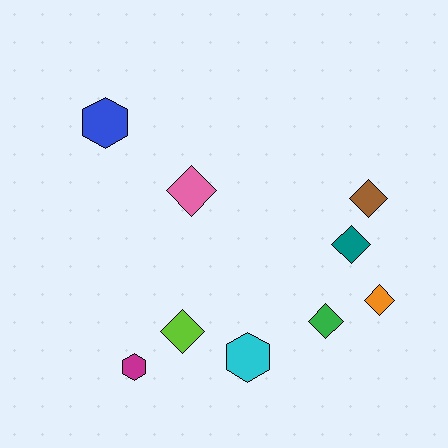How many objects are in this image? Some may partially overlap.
There are 9 objects.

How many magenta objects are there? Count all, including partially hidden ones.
There is 1 magenta object.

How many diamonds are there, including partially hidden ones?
There are 6 diamonds.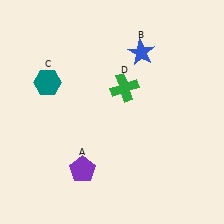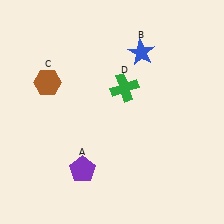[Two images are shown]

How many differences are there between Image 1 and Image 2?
There is 1 difference between the two images.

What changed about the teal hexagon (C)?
In Image 1, C is teal. In Image 2, it changed to brown.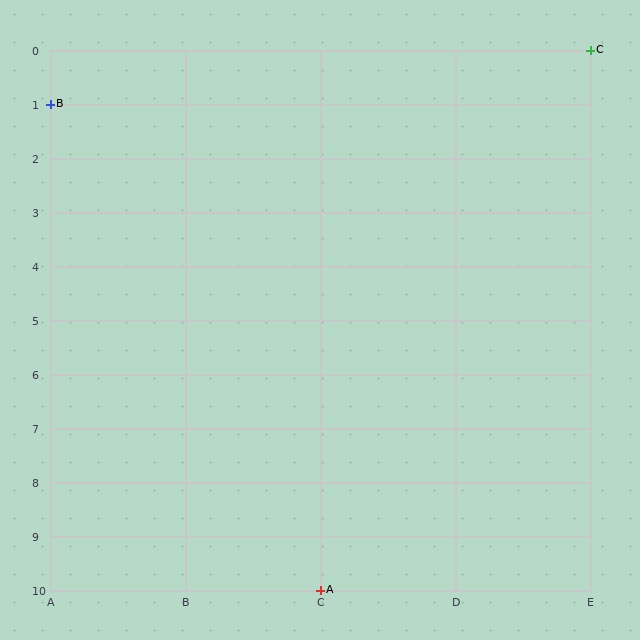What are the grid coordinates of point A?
Point A is at grid coordinates (C, 10).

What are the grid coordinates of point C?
Point C is at grid coordinates (E, 0).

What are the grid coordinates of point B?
Point B is at grid coordinates (A, 1).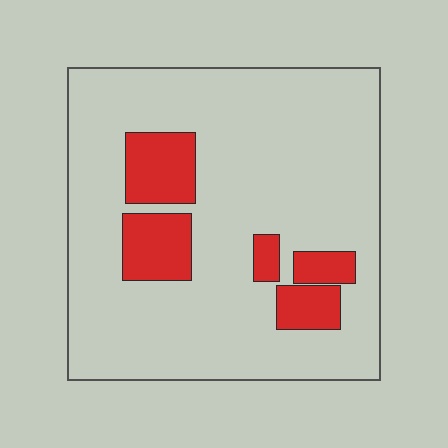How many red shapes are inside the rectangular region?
5.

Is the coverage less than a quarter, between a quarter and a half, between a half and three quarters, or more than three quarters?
Less than a quarter.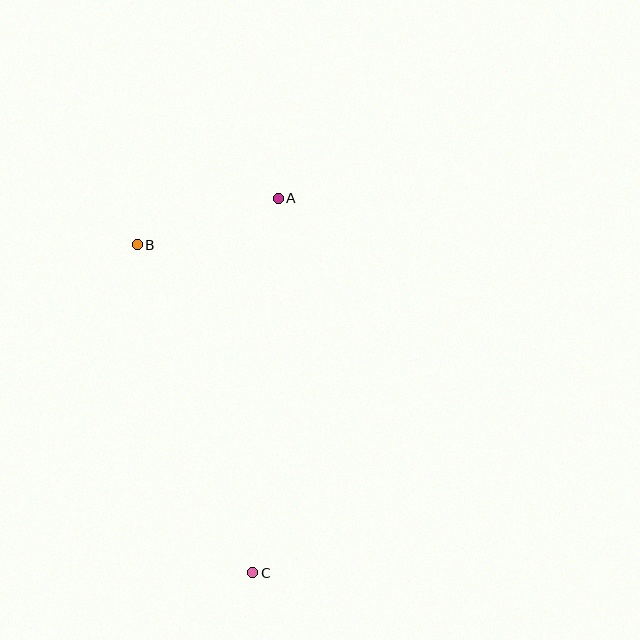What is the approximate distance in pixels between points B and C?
The distance between B and C is approximately 348 pixels.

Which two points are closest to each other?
Points A and B are closest to each other.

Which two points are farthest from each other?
Points A and C are farthest from each other.